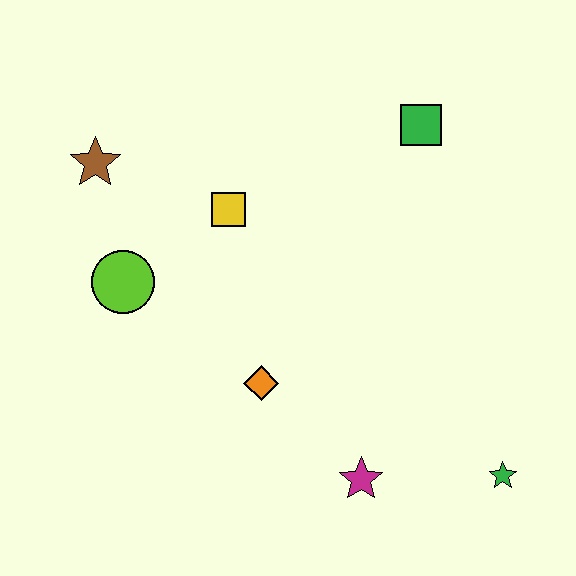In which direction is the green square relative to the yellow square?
The green square is to the right of the yellow square.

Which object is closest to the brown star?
The lime circle is closest to the brown star.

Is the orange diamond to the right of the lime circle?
Yes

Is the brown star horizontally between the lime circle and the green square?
No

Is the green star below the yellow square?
Yes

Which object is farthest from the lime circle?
The green star is farthest from the lime circle.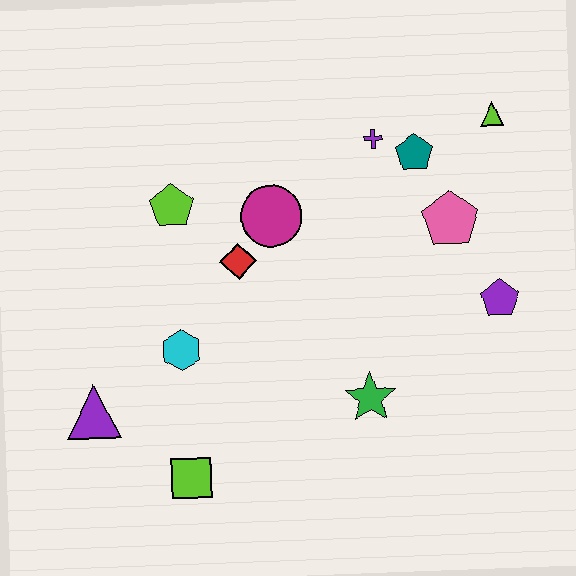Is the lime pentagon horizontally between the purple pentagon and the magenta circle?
No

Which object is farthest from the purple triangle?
The lime triangle is farthest from the purple triangle.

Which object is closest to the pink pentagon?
The teal pentagon is closest to the pink pentagon.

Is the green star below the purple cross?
Yes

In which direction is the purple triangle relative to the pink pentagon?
The purple triangle is to the left of the pink pentagon.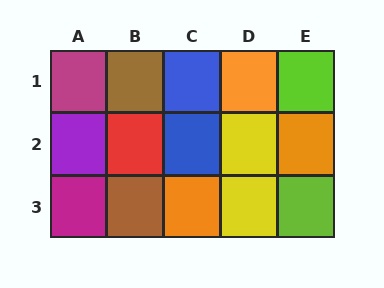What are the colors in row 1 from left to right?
Magenta, brown, blue, orange, lime.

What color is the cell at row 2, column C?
Blue.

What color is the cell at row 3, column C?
Orange.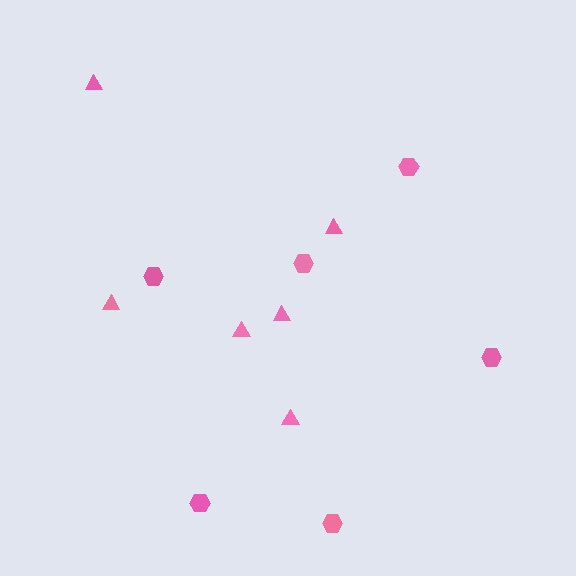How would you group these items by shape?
There are 2 groups: one group of triangles (6) and one group of hexagons (6).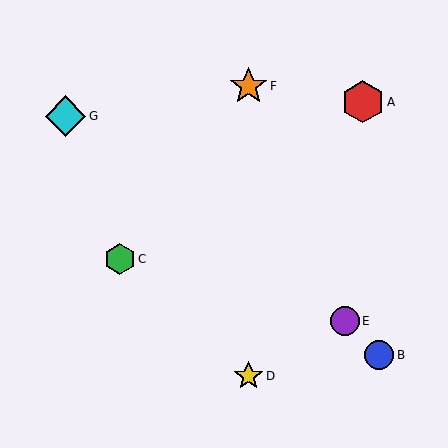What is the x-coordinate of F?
Object F is at x≈249.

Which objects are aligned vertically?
Objects D, F are aligned vertically.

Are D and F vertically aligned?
Yes, both are at x≈249.